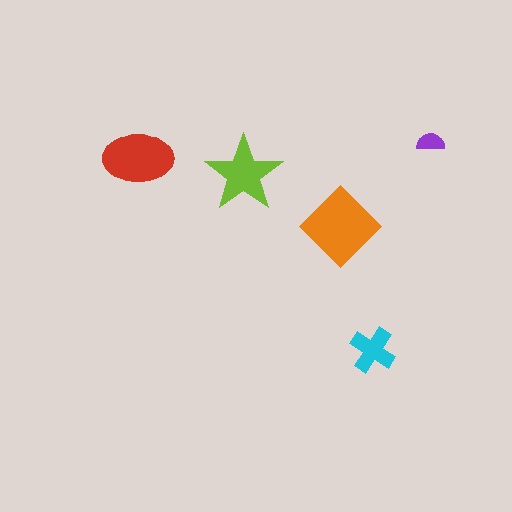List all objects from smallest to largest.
The purple semicircle, the cyan cross, the lime star, the red ellipse, the orange diamond.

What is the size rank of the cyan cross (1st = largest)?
4th.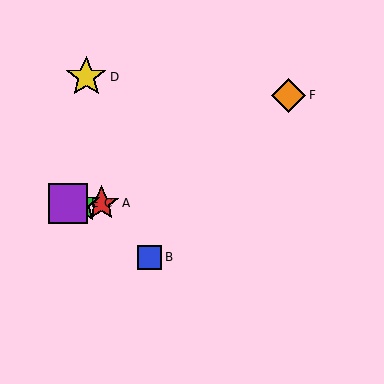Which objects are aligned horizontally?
Objects A, C, E are aligned horizontally.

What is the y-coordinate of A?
Object A is at y≈203.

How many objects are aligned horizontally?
3 objects (A, C, E) are aligned horizontally.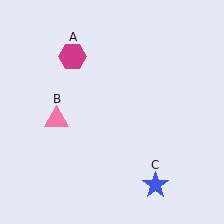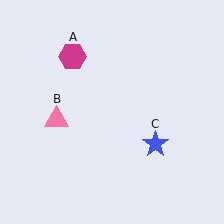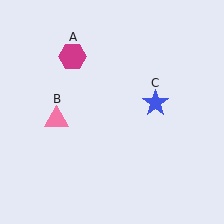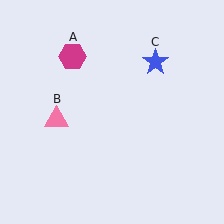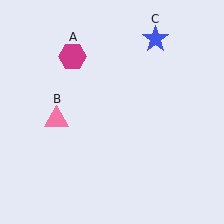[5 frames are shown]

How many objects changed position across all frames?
1 object changed position: blue star (object C).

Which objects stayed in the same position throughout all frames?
Magenta hexagon (object A) and pink triangle (object B) remained stationary.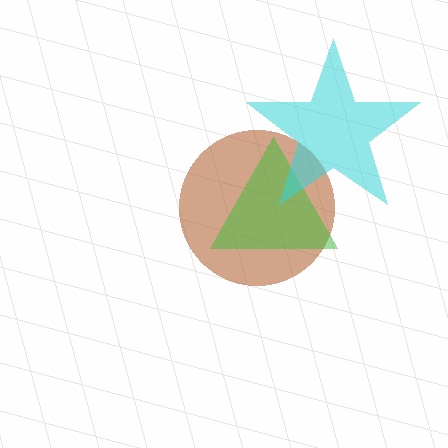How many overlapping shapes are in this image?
There are 3 overlapping shapes in the image.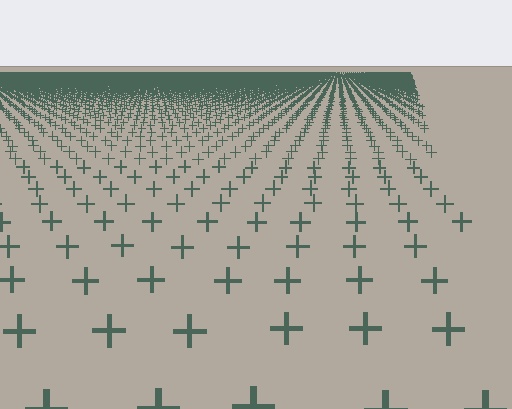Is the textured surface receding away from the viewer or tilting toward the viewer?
The surface is receding away from the viewer. Texture elements get smaller and denser toward the top.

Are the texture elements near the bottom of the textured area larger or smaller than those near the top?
Larger. Near the bottom, elements are closer to the viewer and appear at a bigger on-screen size.